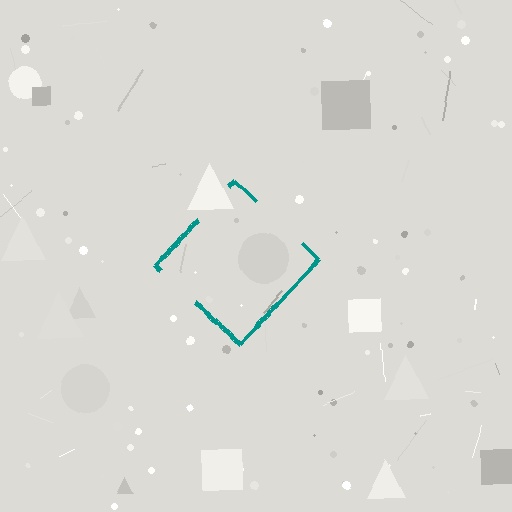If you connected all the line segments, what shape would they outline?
They would outline a diamond.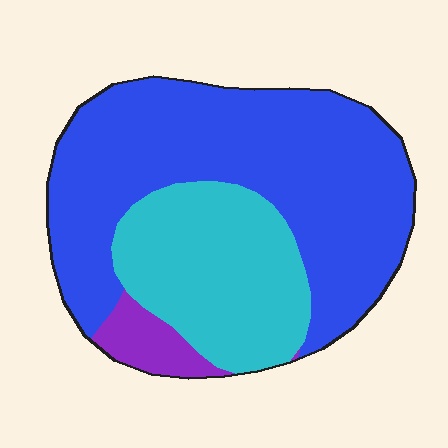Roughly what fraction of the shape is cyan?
Cyan covers 31% of the shape.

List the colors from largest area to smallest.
From largest to smallest: blue, cyan, purple.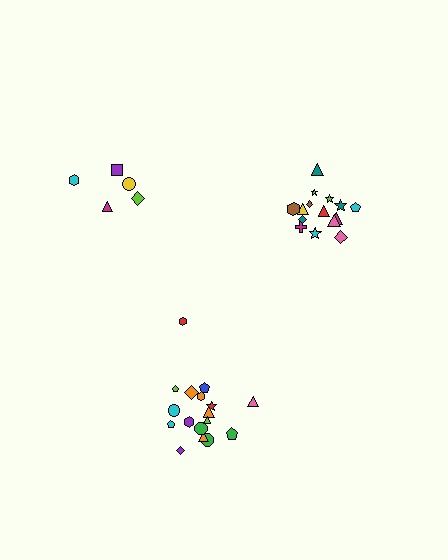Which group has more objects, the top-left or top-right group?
The top-right group.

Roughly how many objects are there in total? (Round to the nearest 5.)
Roughly 40 objects in total.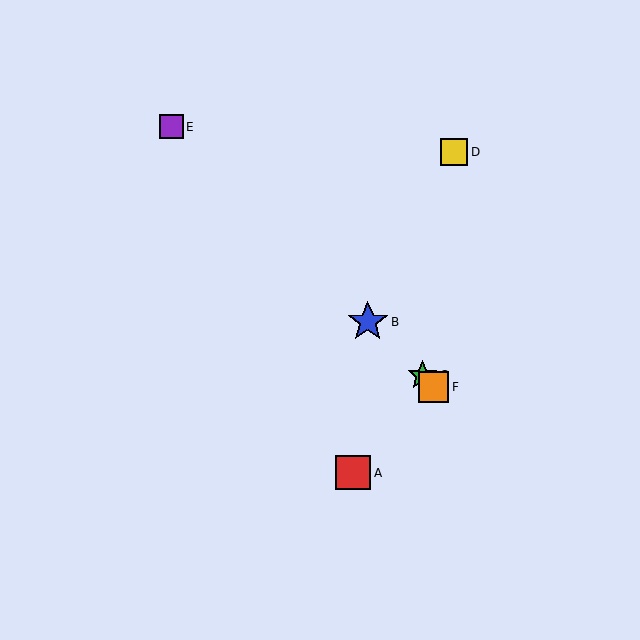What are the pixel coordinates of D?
Object D is at (454, 152).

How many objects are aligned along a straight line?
4 objects (B, C, E, F) are aligned along a straight line.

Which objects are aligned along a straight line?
Objects B, C, E, F are aligned along a straight line.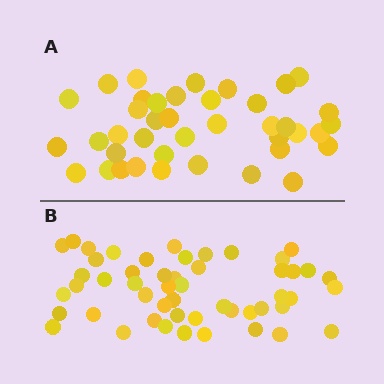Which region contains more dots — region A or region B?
Region B (the bottom region) has more dots.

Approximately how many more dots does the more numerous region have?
Region B has roughly 12 or so more dots than region A.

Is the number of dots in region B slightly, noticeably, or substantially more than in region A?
Region B has noticeably more, but not dramatically so. The ratio is roughly 1.3 to 1.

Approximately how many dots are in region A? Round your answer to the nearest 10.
About 40 dots.